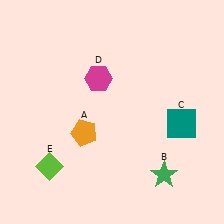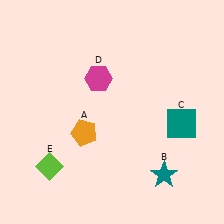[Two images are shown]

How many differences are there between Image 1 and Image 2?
There is 1 difference between the two images.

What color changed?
The star (B) changed from green in Image 1 to teal in Image 2.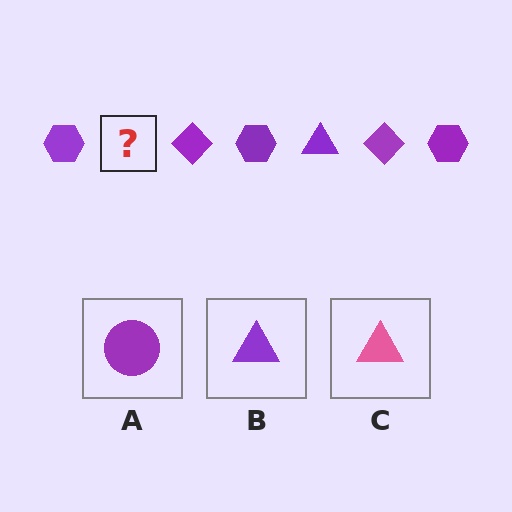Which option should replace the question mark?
Option B.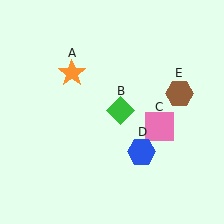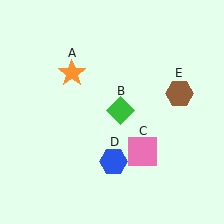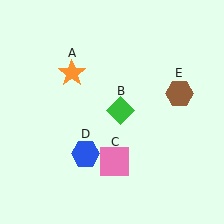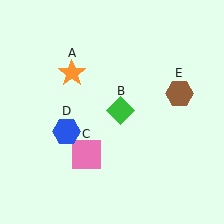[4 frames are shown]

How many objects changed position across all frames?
2 objects changed position: pink square (object C), blue hexagon (object D).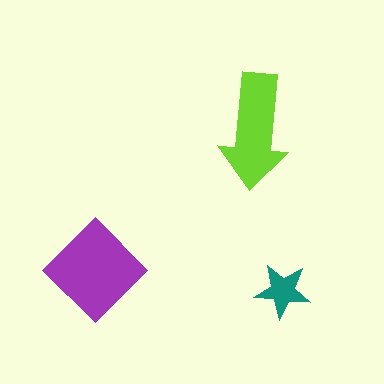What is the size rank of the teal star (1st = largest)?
3rd.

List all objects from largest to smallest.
The purple diamond, the lime arrow, the teal star.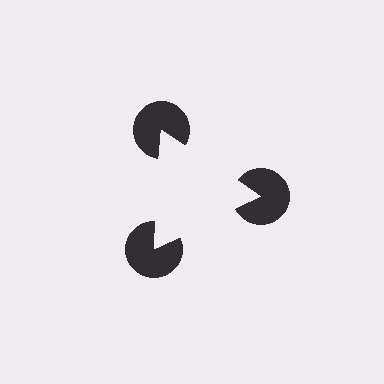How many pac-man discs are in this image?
There are 3 — one at each vertex of the illusory triangle.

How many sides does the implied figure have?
3 sides.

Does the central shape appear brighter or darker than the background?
It typically appears slightly brighter than the background, even though no actual brightness change is drawn.